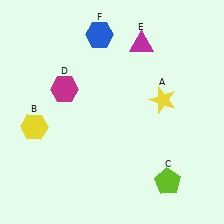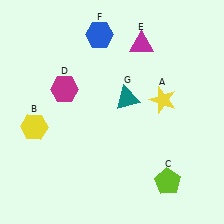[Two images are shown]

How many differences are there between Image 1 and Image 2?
There is 1 difference between the two images.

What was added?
A teal triangle (G) was added in Image 2.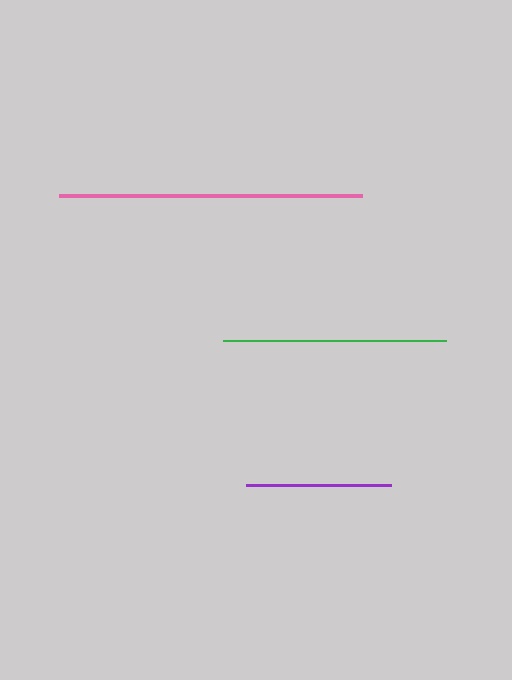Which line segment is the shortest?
The purple line is the shortest at approximately 145 pixels.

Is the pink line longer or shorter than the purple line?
The pink line is longer than the purple line.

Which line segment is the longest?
The pink line is the longest at approximately 303 pixels.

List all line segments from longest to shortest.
From longest to shortest: pink, green, purple.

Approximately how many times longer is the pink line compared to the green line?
The pink line is approximately 1.4 times the length of the green line.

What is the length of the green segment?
The green segment is approximately 223 pixels long.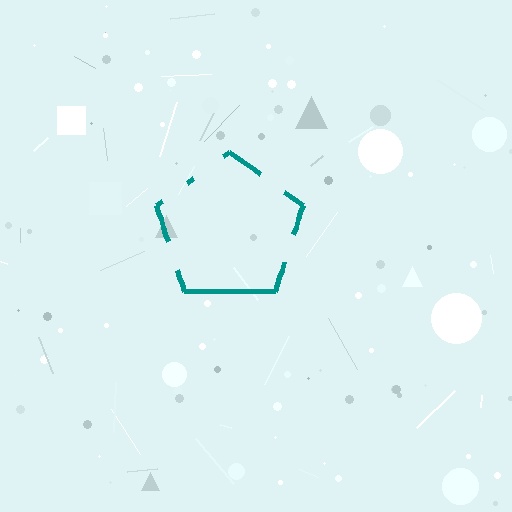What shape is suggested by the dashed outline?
The dashed outline suggests a pentagon.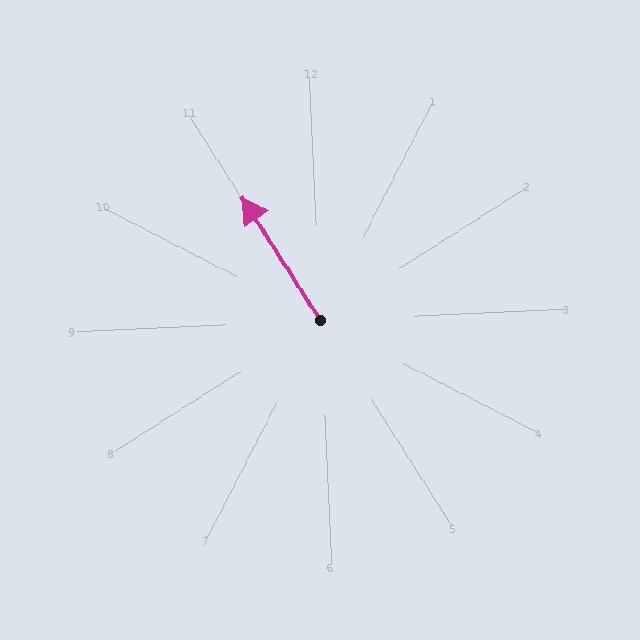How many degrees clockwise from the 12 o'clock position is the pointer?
Approximately 330 degrees.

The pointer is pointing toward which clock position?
Roughly 11 o'clock.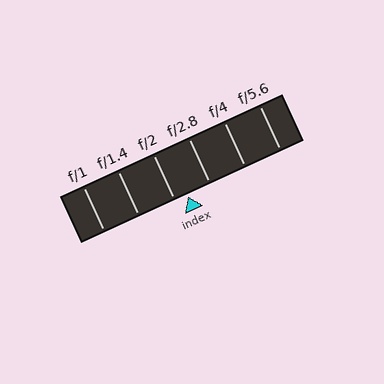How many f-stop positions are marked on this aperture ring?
There are 6 f-stop positions marked.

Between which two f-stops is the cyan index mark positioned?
The index mark is between f/2 and f/2.8.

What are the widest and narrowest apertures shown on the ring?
The widest aperture shown is f/1 and the narrowest is f/5.6.